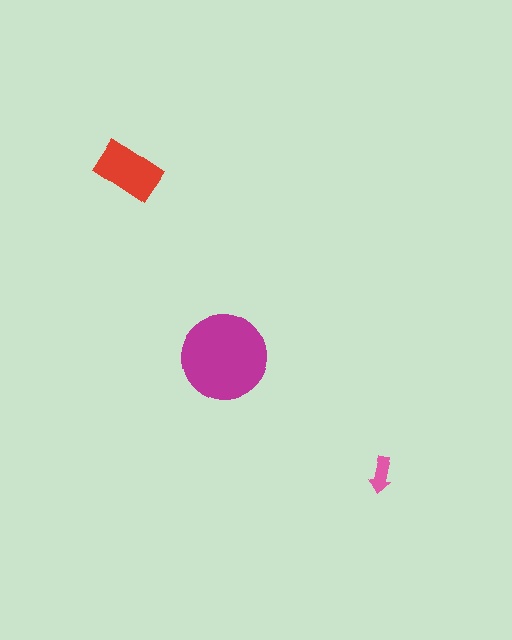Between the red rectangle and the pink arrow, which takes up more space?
The red rectangle.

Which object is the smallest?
The pink arrow.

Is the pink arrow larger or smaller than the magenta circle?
Smaller.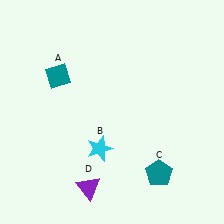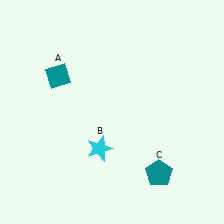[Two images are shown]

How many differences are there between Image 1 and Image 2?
There is 1 difference between the two images.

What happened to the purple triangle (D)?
The purple triangle (D) was removed in Image 2. It was in the bottom-left area of Image 1.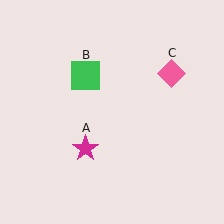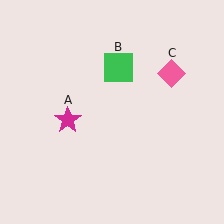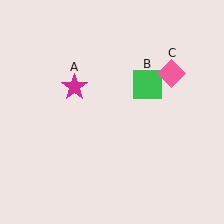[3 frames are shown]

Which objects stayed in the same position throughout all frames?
Pink diamond (object C) remained stationary.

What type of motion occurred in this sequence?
The magenta star (object A), green square (object B) rotated clockwise around the center of the scene.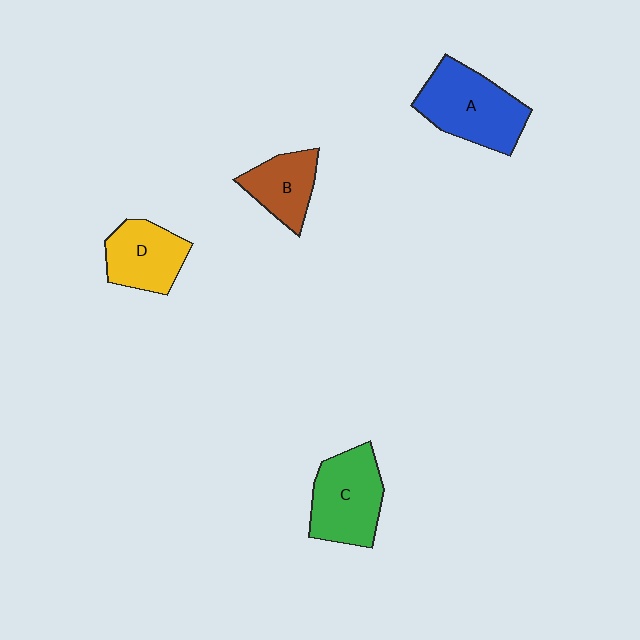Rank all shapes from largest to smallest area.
From largest to smallest: A (blue), C (green), D (yellow), B (brown).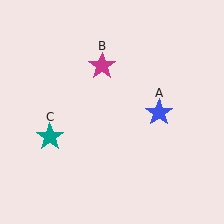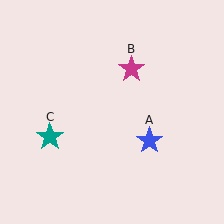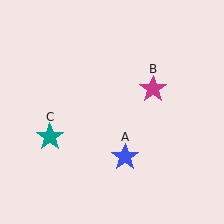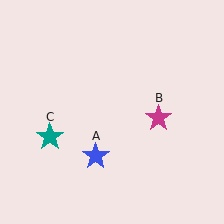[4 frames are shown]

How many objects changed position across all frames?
2 objects changed position: blue star (object A), magenta star (object B).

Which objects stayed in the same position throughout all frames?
Teal star (object C) remained stationary.